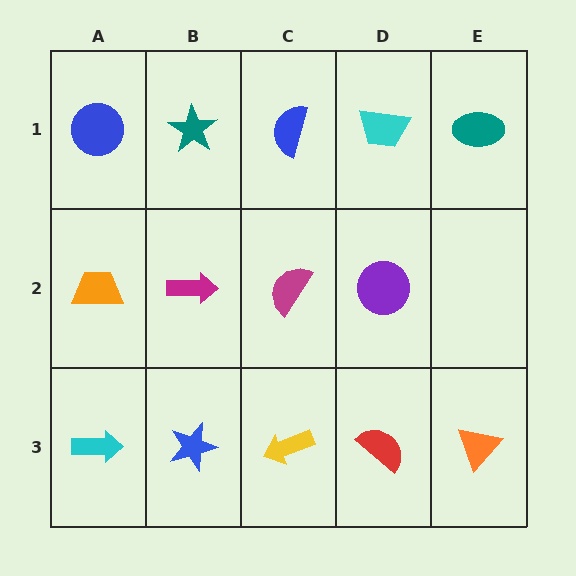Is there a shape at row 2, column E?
No, that cell is empty.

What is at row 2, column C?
A magenta semicircle.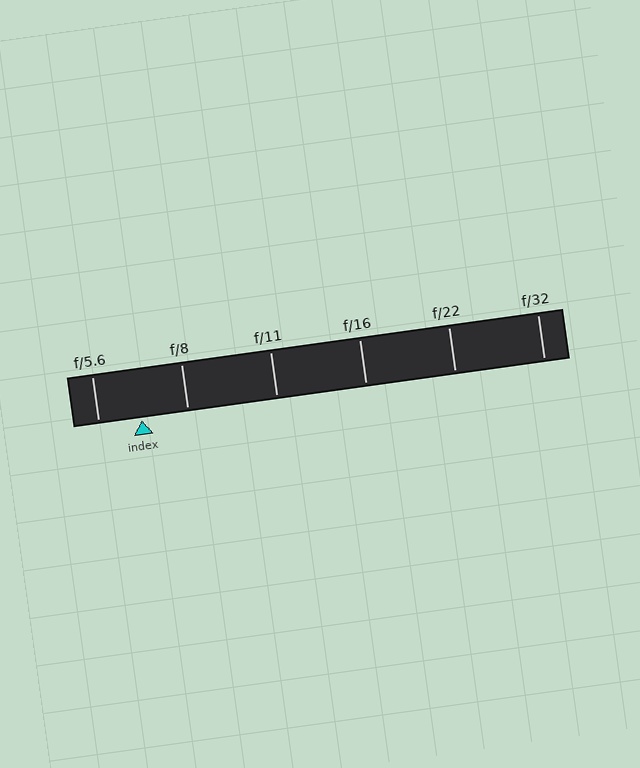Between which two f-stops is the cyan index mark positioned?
The index mark is between f/5.6 and f/8.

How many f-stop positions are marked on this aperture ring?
There are 6 f-stop positions marked.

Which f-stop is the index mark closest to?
The index mark is closest to f/5.6.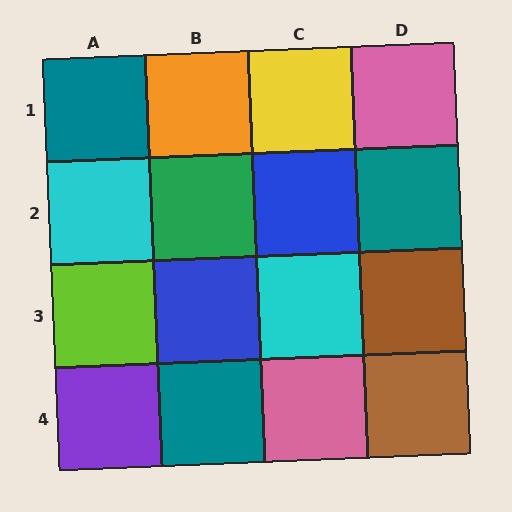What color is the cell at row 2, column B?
Green.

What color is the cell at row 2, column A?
Cyan.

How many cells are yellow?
1 cell is yellow.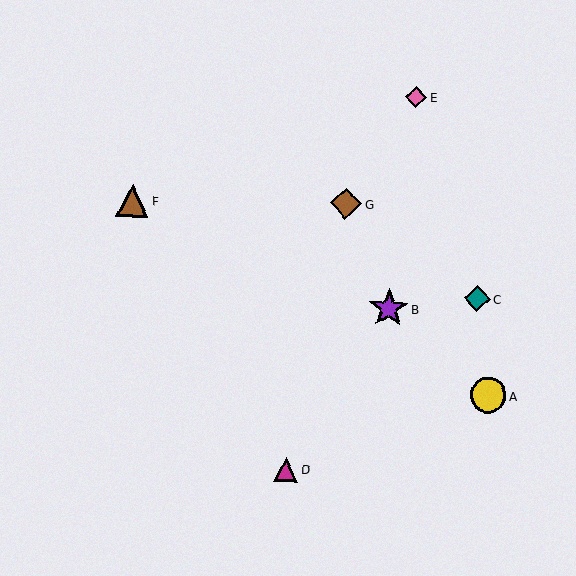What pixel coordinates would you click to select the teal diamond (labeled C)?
Click at (477, 299) to select the teal diamond C.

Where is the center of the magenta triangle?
The center of the magenta triangle is at (286, 469).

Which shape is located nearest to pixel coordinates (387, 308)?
The purple star (labeled B) at (389, 308) is nearest to that location.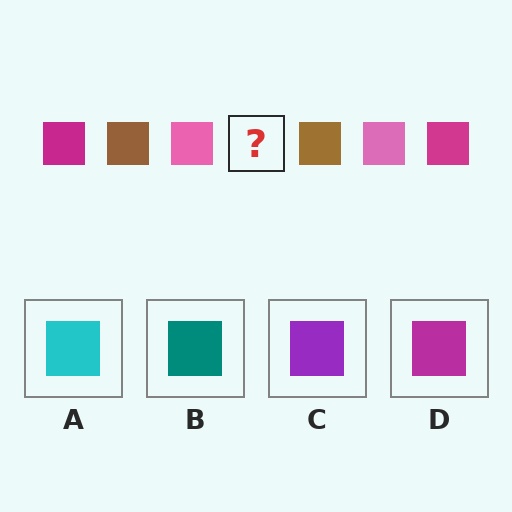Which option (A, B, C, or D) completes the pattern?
D.